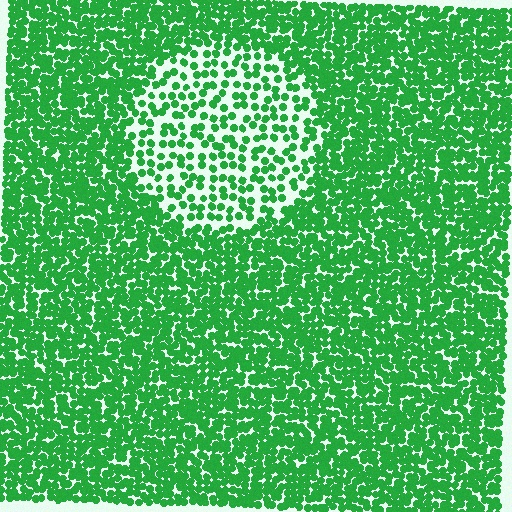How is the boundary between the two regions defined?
The boundary is defined by a change in element density (approximately 2.3x ratio). All elements are the same color, size, and shape.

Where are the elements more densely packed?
The elements are more densely packed outside the circle boundary.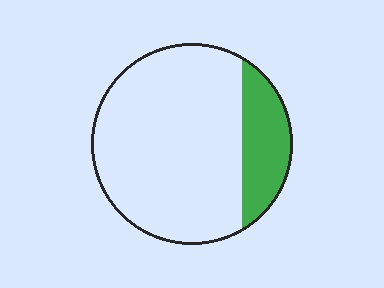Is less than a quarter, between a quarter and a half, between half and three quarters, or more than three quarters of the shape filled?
Less than a quarter.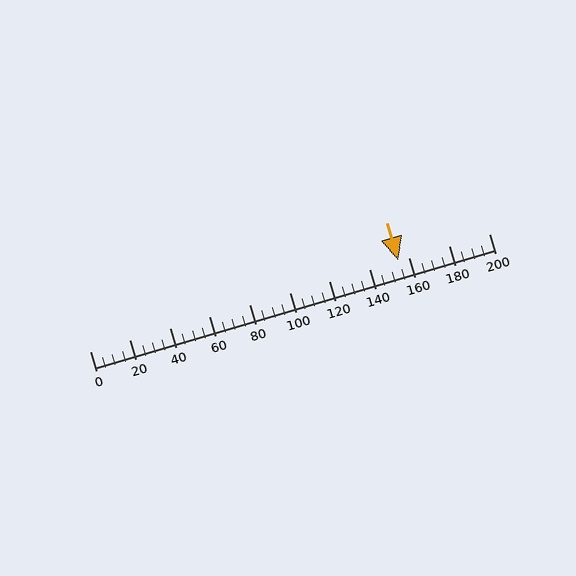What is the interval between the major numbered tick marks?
The major tick marks are spaced 20 units apart.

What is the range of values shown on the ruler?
The ruler shows values from 0 to 200.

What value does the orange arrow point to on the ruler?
The orange arrow points to approximately 154.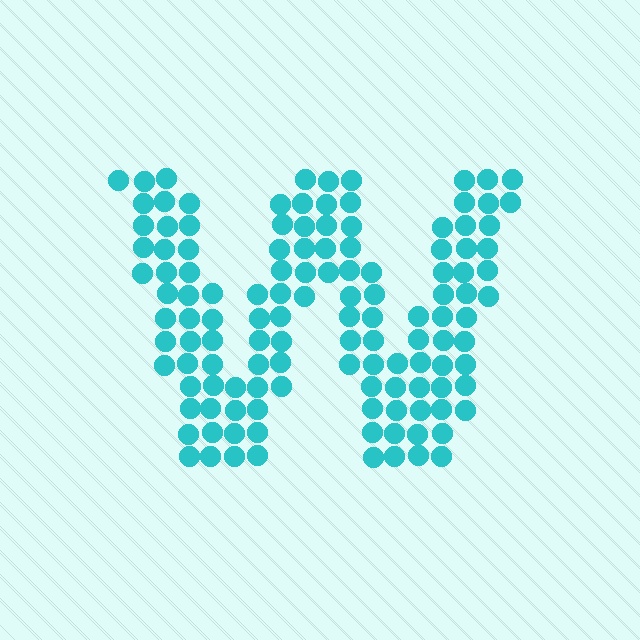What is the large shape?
The large shape is the letter W.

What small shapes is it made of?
It is made of small circles.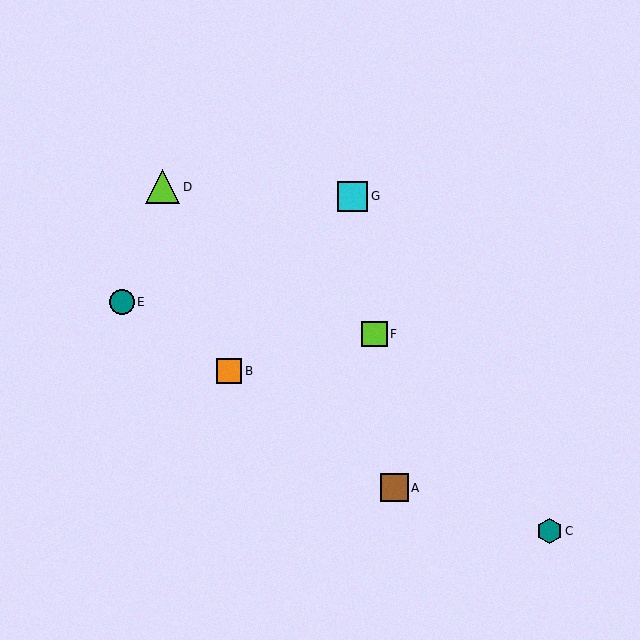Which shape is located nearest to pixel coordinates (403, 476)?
The brown square (labeled A) at (394, 488) is nearest to that location.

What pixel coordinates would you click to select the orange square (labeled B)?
Click at (229, 371) to select the orange square B.